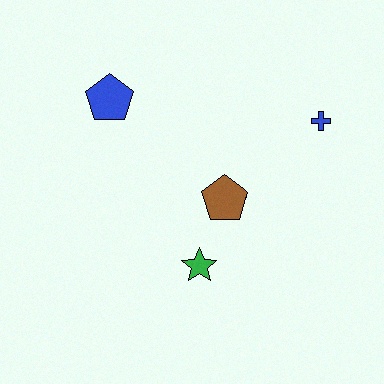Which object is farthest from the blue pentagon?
The blue cross is farthest from the blue pentagon.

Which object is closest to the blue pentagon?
The brown pentagon is closest to the blue pentagon.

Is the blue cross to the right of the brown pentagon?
Yes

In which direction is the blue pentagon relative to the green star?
The blue pentagon is above the green star.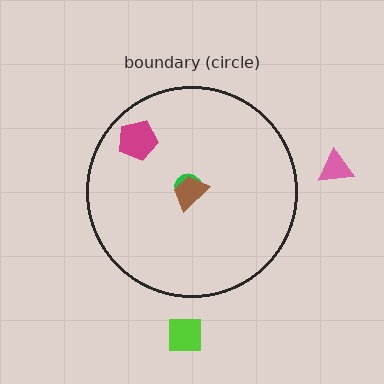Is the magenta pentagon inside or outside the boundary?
Inside.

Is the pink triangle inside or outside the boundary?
Outside.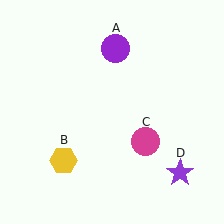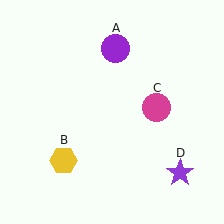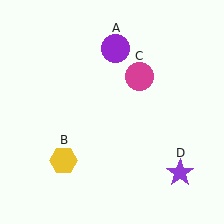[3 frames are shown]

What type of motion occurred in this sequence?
The magenta circle (object C) rotated counterclockwise around the center of the scene.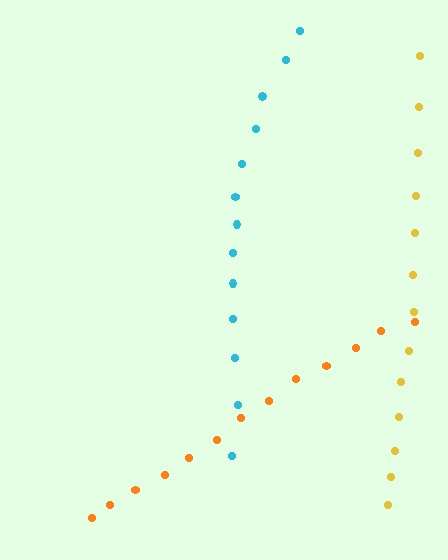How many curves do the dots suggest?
There are 3 distinct paths.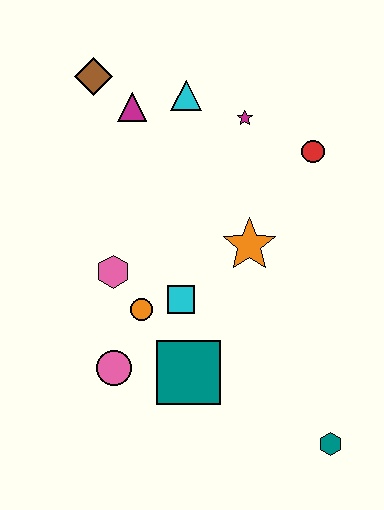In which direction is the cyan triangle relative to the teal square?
The cyan triangle is above the teal square.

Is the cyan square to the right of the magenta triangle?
Yes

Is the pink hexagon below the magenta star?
Yes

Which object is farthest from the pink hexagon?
The teal hexagon is farthest from the pink hexagon.